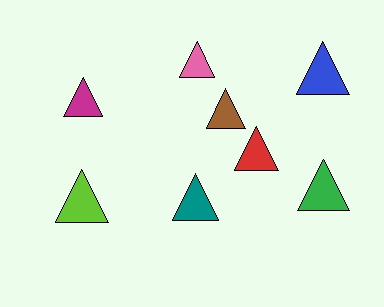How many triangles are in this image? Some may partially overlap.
There are 8 triangles.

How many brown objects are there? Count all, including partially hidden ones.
There is 1 brown object.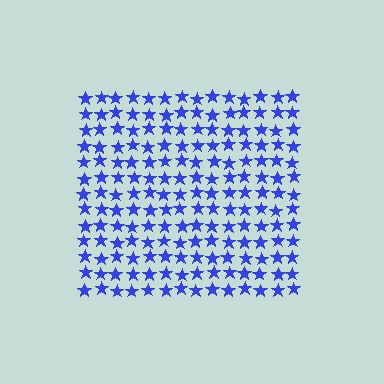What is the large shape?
The large shape is a square.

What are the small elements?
The small elements are stars.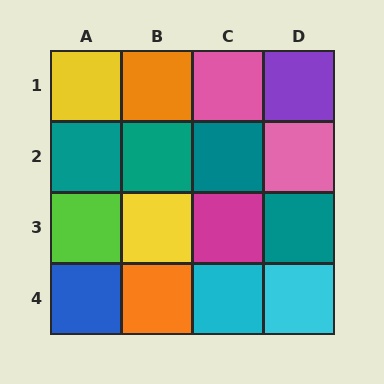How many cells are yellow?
2 cells are yellow.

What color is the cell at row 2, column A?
Teal.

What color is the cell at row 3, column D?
Teal.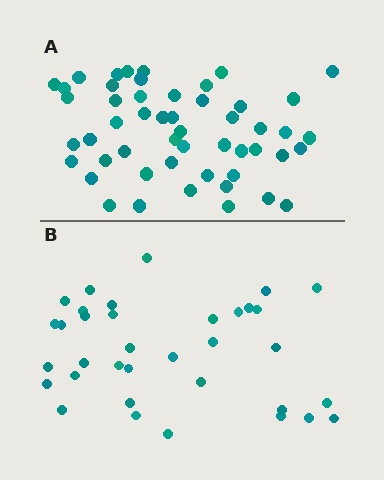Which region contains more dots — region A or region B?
Region A (the top region) has more dots.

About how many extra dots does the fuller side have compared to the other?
Region A has approximately 15 more dots than region B.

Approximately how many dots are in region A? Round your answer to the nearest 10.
About 50 dots. (The exact count is 51, which rounds to 50.)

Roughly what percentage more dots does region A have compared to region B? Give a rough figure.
About 45% more.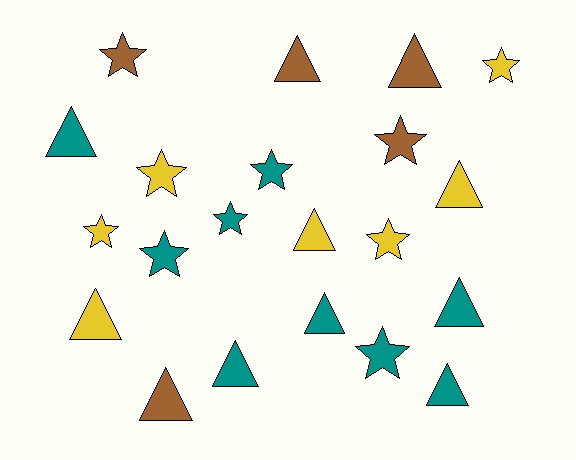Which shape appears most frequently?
Triangle, with 11 objects.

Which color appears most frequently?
Teal, with 9 objects.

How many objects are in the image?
There are 21 objects.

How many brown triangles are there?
There are 3 brown triangles.